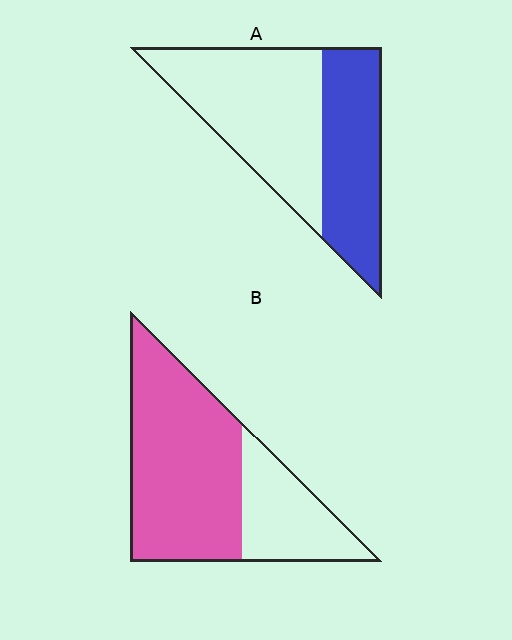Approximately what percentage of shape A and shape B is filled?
A is approximately 40% and B is approximately 70%.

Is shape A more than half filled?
No.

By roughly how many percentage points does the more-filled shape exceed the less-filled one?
By roughly 25 percentage points (B over A).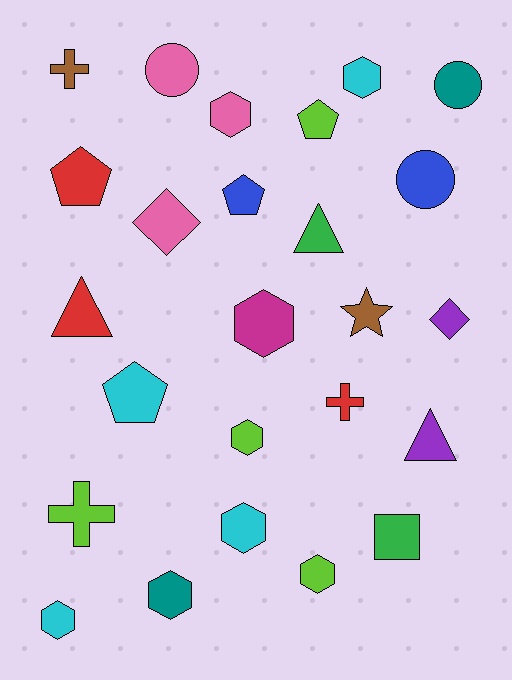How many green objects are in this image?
There are 2 green objects.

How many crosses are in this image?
There are 3 crosses.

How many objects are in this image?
There are 25 objects.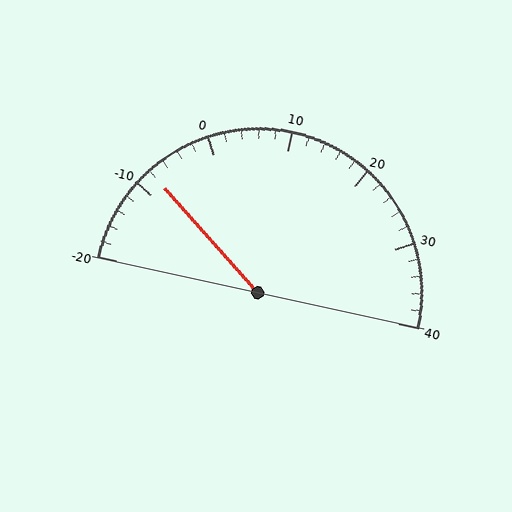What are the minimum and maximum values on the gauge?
The gauge ranges from -20 to 40.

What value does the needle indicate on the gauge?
The needle indicates approximately -8.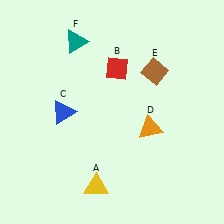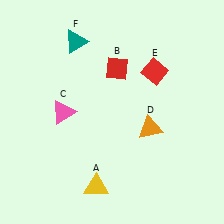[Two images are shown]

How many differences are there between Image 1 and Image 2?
There are 2 differences between the two images.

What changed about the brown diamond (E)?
In Image 1, E is brown. In Image 2, it changed to red.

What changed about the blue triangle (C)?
In Image 1, C is blue. In Image 2, it changed to pink.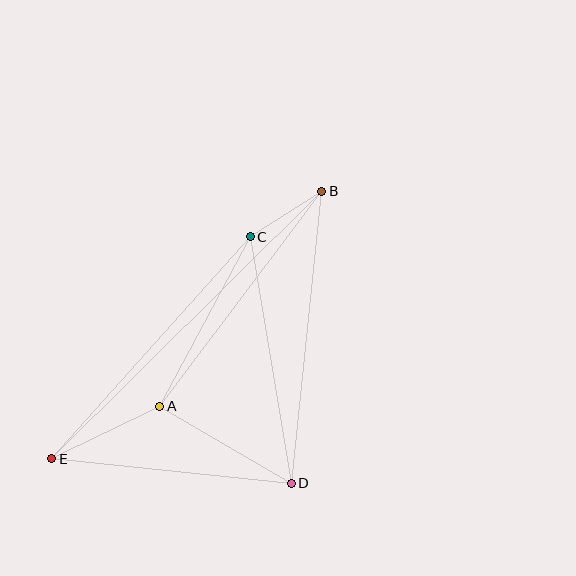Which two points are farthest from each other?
Points B and E are farthest from each other.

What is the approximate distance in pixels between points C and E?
The distance between C and E is approximately 298 pixels.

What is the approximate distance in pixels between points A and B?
The distance between A and B is approximately 269 pixels.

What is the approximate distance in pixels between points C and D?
The distance between C and D is approximately 250 pixels.